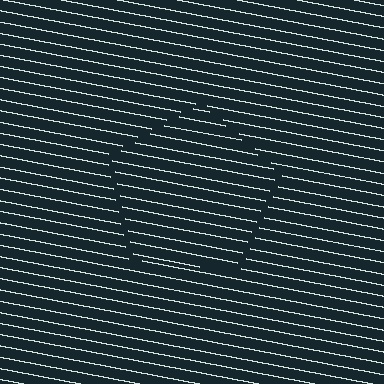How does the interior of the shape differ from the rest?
The interior of the shape contains the same grating, shifted by half a period — the contour is defined by the phase discontinuity where line-ends from the inner and outer gratings abut.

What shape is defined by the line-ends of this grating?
An illusory pentagon. The interior of the shape contains the same grating, shifted by half a period — the contour is defined by the phase discontinuity where line-ends from the inner and outer gratings abut.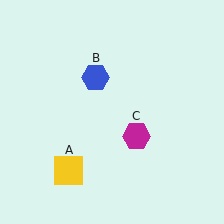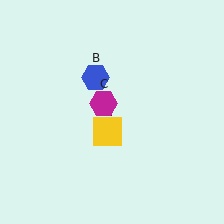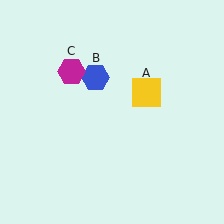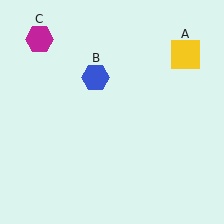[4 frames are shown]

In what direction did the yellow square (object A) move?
The yellow square (object A) moved up and to the right.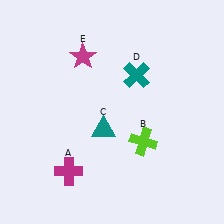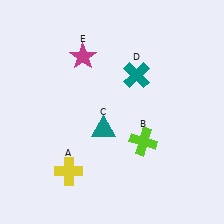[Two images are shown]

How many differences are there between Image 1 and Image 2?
There is 1 difference between the two images.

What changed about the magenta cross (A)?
In Image 1, A is magenta. In Image 2, it changed to yellow.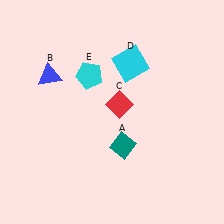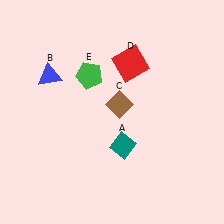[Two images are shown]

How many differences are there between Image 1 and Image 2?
There are 3 differences between the two images.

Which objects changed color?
C changed from red to brown. D changed from cyan to red. E changed from cyan to green.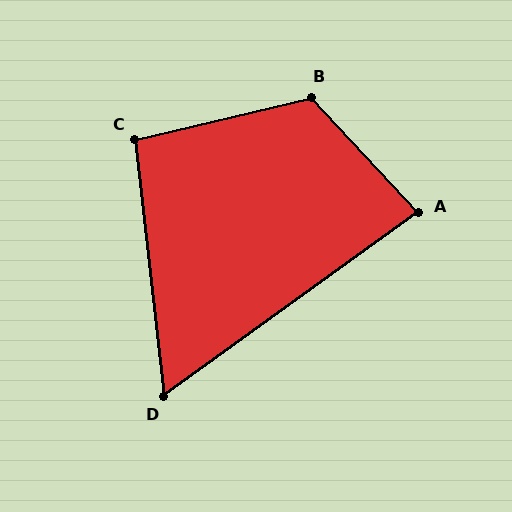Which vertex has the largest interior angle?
B, at approximately 119 degrees.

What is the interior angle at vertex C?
Approximately 97 degrees (obtuse).